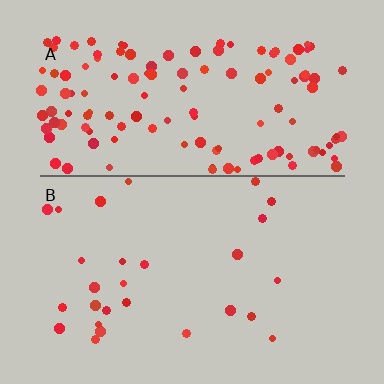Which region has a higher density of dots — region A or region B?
A (the top).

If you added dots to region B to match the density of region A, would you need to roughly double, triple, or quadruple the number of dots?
Approximately quadruple.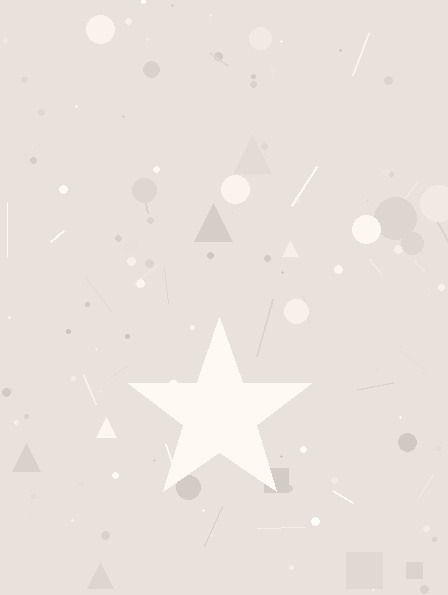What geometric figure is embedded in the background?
A star is embedded in the background.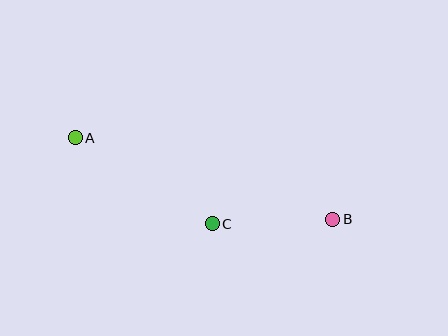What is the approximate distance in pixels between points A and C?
The distance between A and C is approximately 162 pixels.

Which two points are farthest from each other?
Points A and B are farthest from each other.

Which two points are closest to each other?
Points B and C are closest to each other.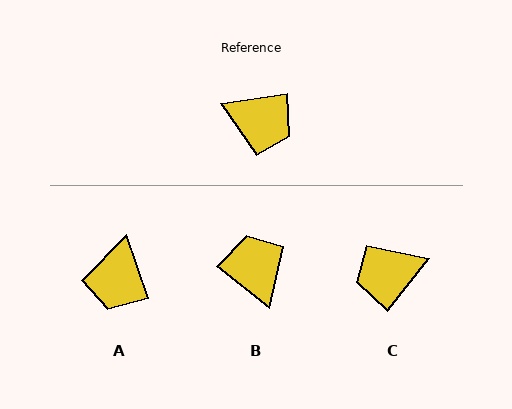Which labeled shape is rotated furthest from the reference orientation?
C, about 136 degrees away.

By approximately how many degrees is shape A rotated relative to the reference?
Approximately 78 degrees clockwise.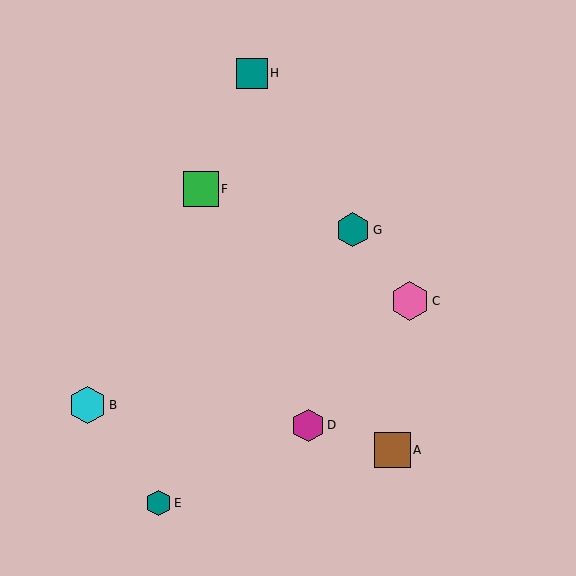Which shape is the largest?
The pink hexagon (labeled C) is the largest.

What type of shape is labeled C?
Shape C is a pink hexagon.